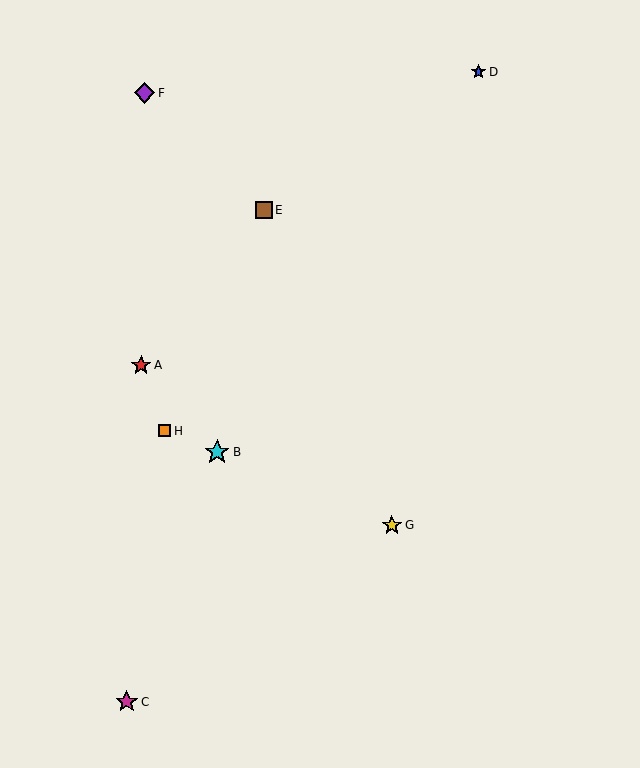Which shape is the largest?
The cyan star (labeled B) is the largest.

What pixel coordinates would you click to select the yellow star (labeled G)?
Click at (392, 525) to select the yellow star G.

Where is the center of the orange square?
The center of the orange square is at (165, 431).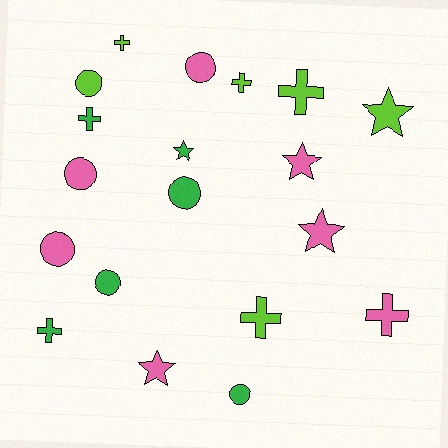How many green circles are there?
There are 3 green circles.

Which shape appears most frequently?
Circle, with 7 objects.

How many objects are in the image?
There are 19 objects.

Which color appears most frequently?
Pink, with 7 objects.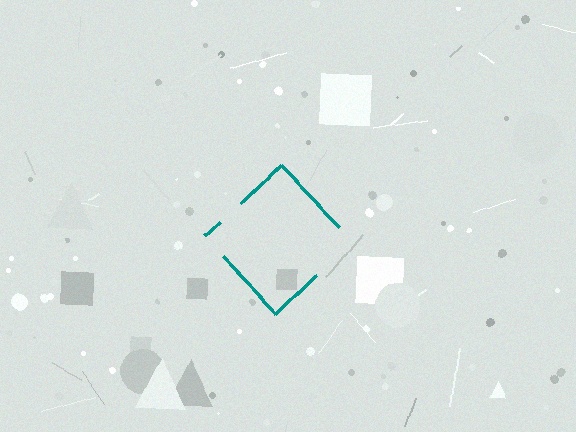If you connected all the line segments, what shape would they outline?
They would outline a diamond.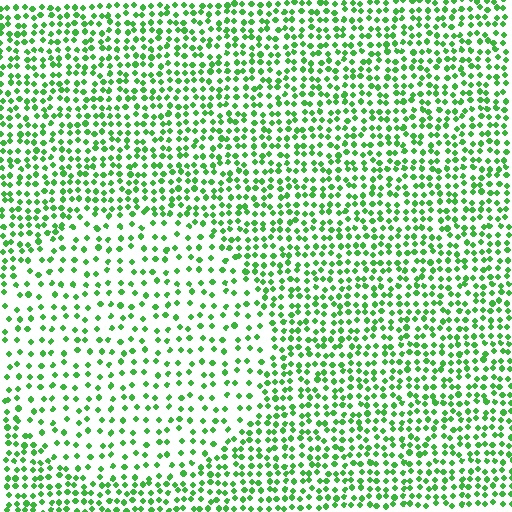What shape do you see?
I see a circle.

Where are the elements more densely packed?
The elements are more densely packed outside the circle boundary.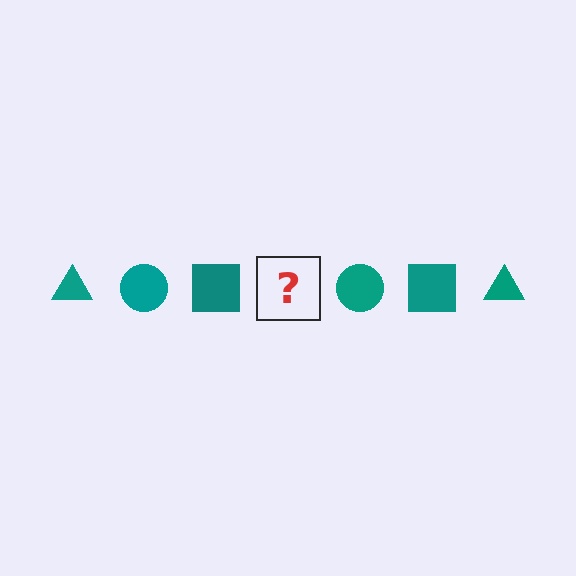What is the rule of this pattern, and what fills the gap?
The rule is that the pattern cycles through triangle, circle, square shapes in teal. The gap should be filled with a teal triangle.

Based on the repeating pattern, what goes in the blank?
The blank should be a teal triangle.